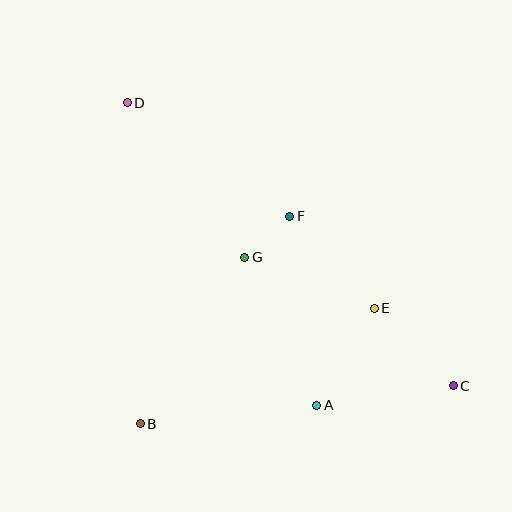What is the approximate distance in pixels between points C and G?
The distance between C and G is approximately 245 pixels.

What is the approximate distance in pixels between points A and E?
The distance between A and E is approximately 113 pixels.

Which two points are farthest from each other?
Points C and D are farthest from each other.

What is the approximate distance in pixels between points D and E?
The distance between D and E is approximately 321 pixels.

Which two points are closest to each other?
Points F and G are closest to each other.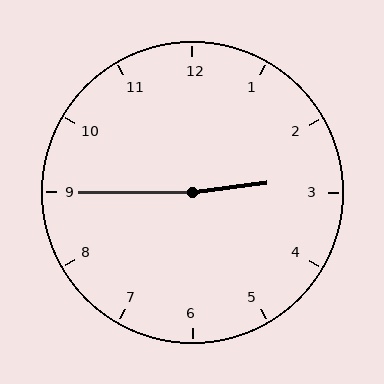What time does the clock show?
2:45.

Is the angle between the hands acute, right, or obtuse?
It is obtuse.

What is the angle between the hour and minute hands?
Approximately 172 degrees.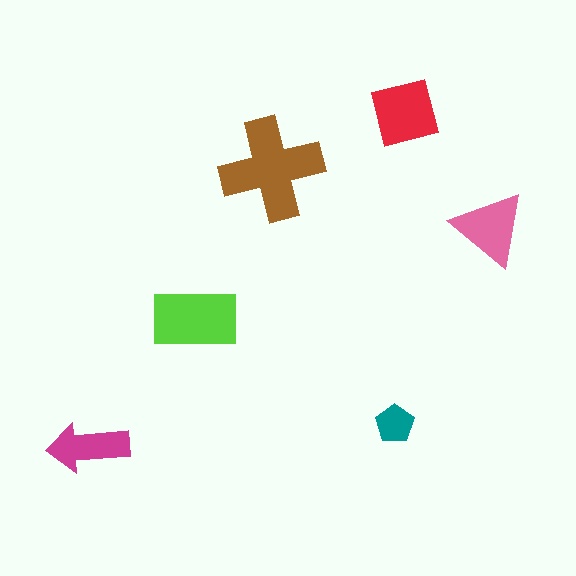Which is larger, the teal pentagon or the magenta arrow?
The magenta arrow.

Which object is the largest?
The brown cross.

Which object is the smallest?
The teal pentagon.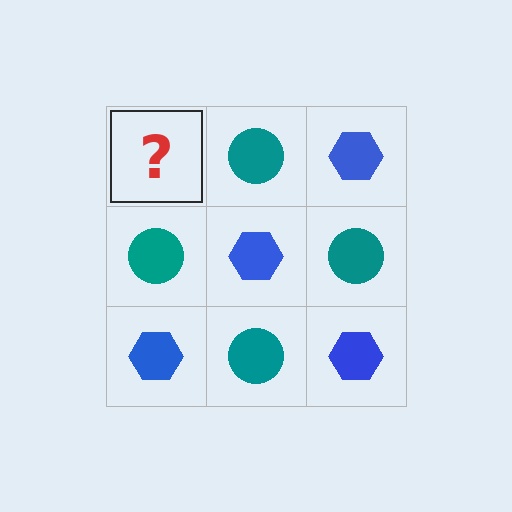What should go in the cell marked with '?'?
The missing cell should contain a blue hexagon.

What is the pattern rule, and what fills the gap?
The rule is that it alternates blue hexagon and teal circle in a checkerboard pattern. The gap should be filled with a blue hexagon.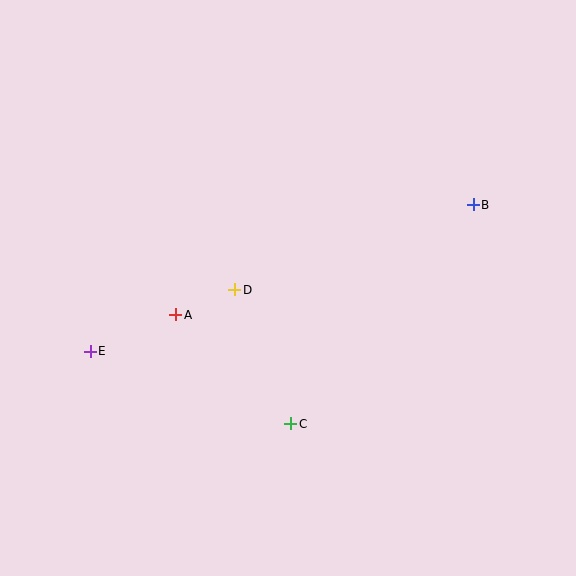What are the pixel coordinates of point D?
Point D is at (235, 290).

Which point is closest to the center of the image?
Point D at (235, 290) is closest to the center.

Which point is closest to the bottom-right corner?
Point C is closest to the bottom-right corner.